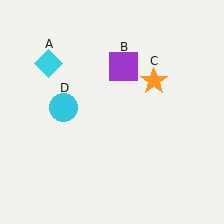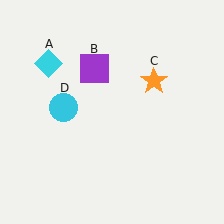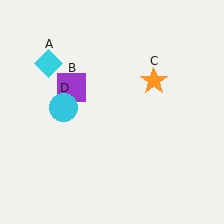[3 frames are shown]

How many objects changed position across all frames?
1 object changed position: purple square (object B).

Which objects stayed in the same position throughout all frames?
Cyan diamond (object A) and orange star (object C) and cyan circle (object D) remained stationary.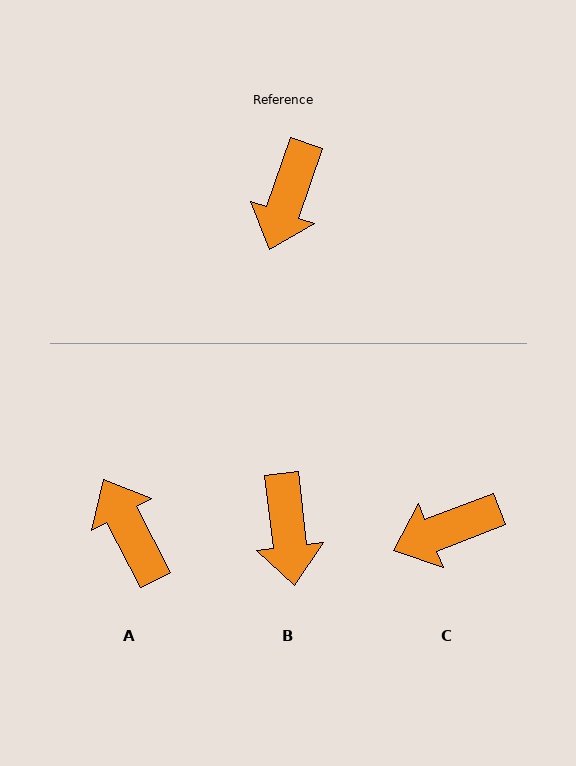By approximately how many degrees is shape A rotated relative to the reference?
Approximately 133 degrees clockwise.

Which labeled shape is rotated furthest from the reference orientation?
A, about 133 degrees away.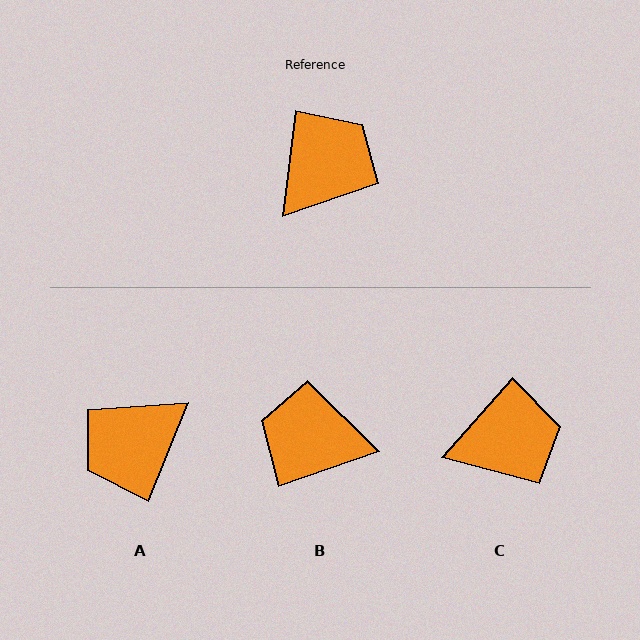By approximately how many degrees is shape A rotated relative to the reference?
Approximately 165 degrees counter-clockwise.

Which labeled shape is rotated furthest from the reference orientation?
A, about 165 degrees away.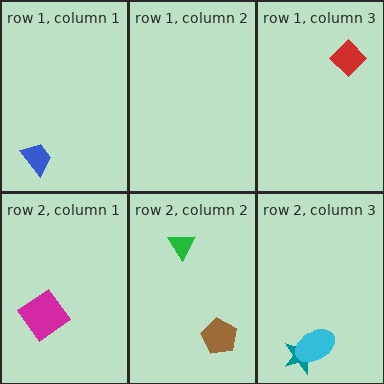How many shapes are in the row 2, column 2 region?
2.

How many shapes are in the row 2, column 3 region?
2.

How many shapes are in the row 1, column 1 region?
1.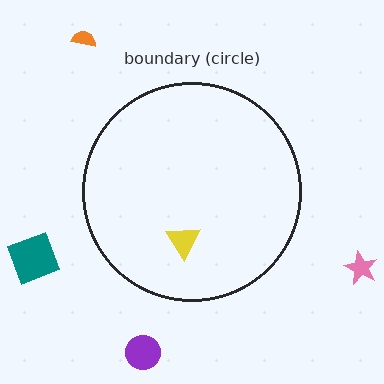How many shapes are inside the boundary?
1 inside, 4 outside.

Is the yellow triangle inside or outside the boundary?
Inside.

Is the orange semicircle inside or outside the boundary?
Outside.